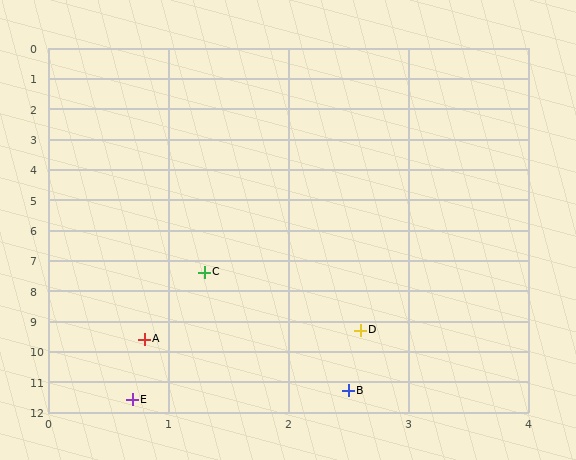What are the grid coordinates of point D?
Point D is at approximately (2.6, 9.3).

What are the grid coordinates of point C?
Point C is at approximately (1.3, 7.4).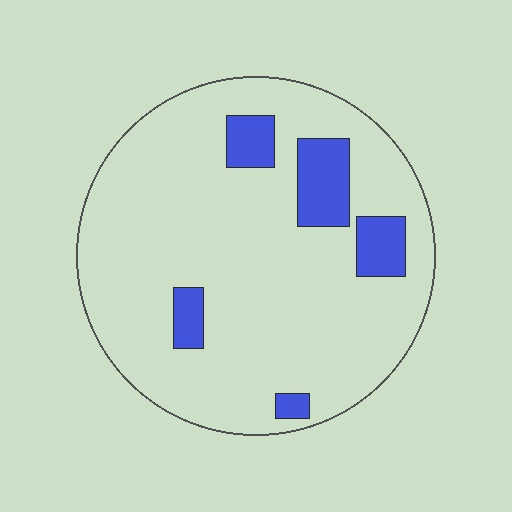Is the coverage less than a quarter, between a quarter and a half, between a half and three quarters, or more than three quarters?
Less than a quarter.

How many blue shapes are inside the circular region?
5.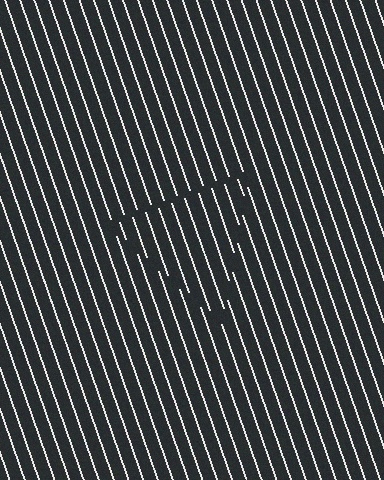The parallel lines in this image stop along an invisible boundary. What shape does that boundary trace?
An illusory triangle. The interior of the shape contains the same grating, shifted by half a period — the contour is defined by the phase discontinuity where line-ends from the inner and outer gratings abut.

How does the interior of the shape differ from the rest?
The interior of the shape contains the same grating, shifted by half a period — the contour is defined by the phase discontinuity where line-ends from the inner and outer gratings abut.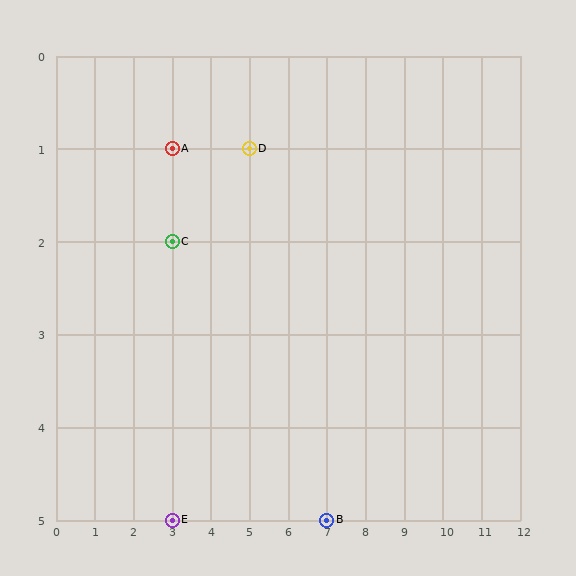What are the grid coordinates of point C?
Point C is at grid coordinates (3, 2).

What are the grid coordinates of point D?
Point D is at grid coordinates (5, 1).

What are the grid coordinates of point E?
Point E is at grid coordinates (3, 5).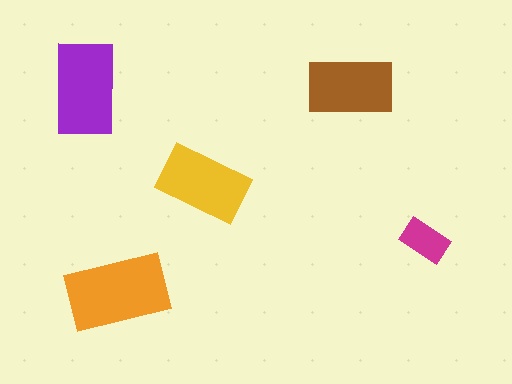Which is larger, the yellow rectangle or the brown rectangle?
The yellow one.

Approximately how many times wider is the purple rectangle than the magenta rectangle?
About 2 times wider.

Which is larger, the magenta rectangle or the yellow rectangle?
The yellow one.